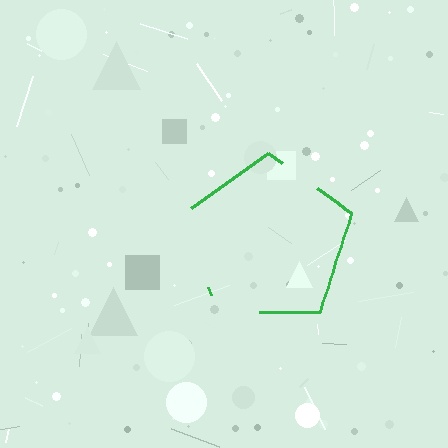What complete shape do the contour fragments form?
The contour fragments form a pentagon.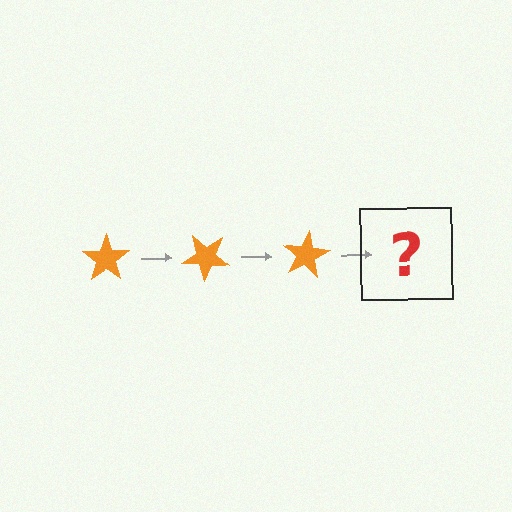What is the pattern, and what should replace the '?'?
The pattern is that the star rotates 40 degrees each step. The '?' should be an orange star rotated 120 degrees.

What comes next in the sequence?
The next element should be an orange star rotated 120 degrees.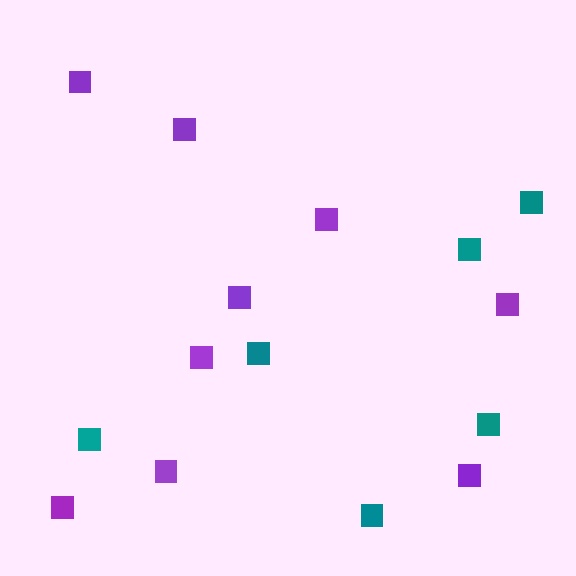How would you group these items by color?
There are 2 groups: one group of teal squares (6) and one group of purple squares (9).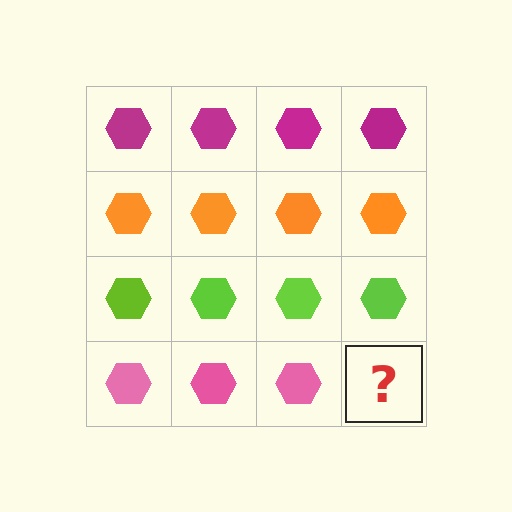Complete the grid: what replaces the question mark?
The question mark should be replaced with a pink hexagon.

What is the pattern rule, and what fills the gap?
The rule is that each row has a consistent color. The gap should be filled with a pink hexagon.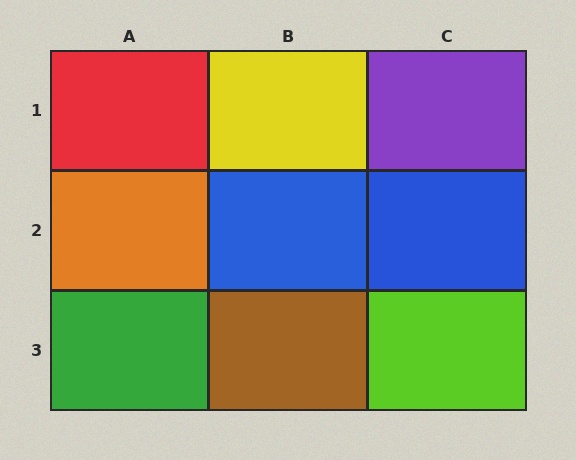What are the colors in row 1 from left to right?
Red, yellow, purple.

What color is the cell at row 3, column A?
Green.